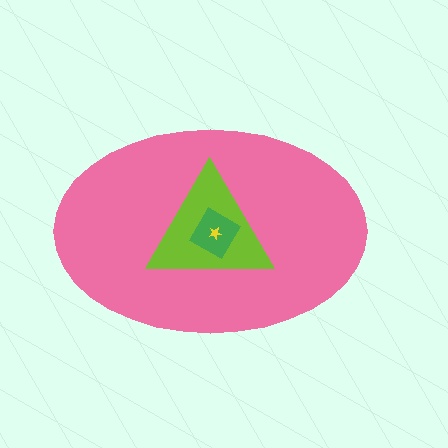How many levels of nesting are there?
4.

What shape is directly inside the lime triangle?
The green diamond.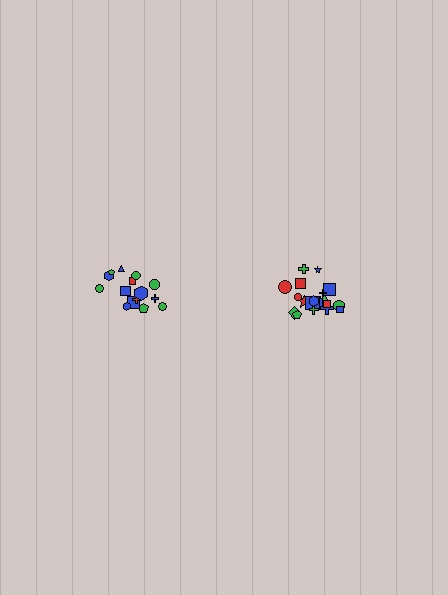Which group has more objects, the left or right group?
The right group.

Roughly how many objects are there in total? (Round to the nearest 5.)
Roughly 35 objects in total.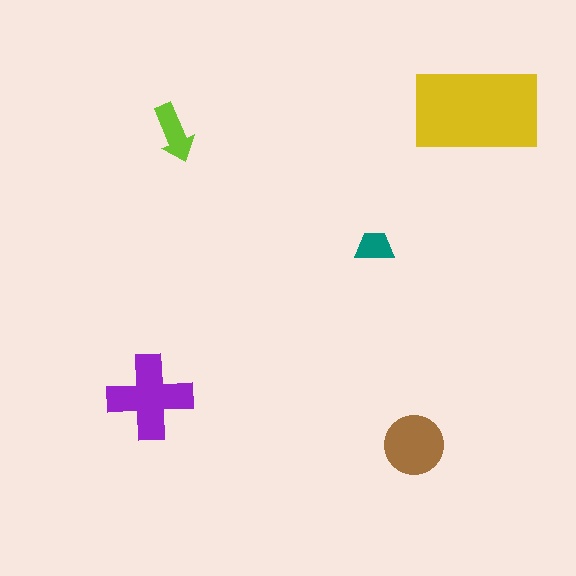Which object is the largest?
The yellow rectangle.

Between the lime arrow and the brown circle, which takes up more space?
The brown circle.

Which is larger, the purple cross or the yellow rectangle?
The yellow rectangle.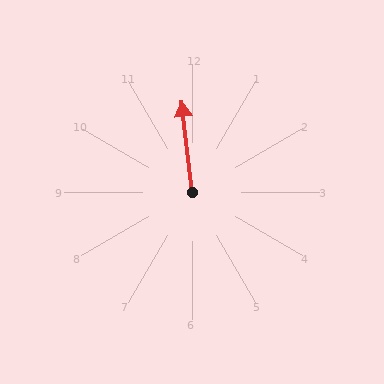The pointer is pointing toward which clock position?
Roughly 12 o'clock.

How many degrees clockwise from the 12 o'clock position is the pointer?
Approximately 353 degrees.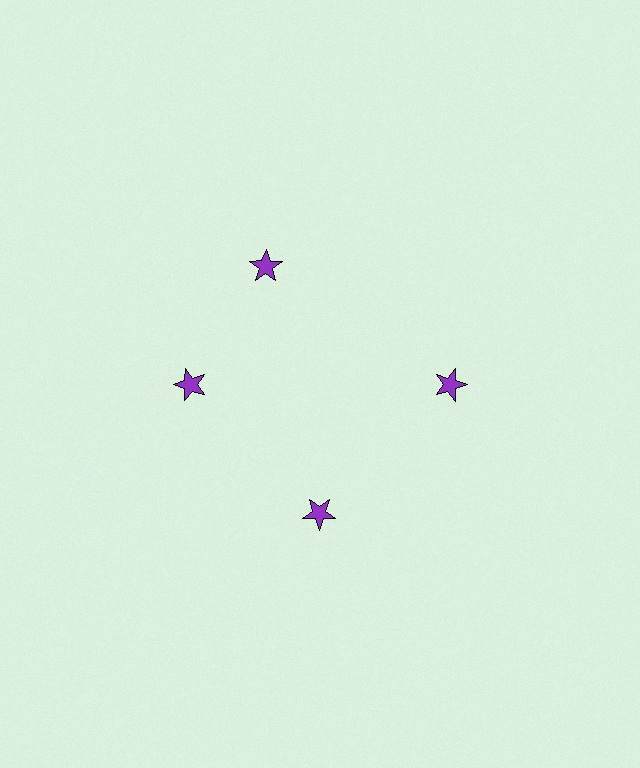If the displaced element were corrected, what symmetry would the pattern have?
It would have 4-fold rotational symmetry — the pattern would map onto itself every 90 degrees.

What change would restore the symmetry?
The symmetry would be restored by rotating it back into even spacing with its neighbors so that all 4 stars sit at equal angles and equal distance from the center.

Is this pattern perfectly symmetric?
No. The 4 purple stars are arranged in a ring, but one element near the 12 o'clock position is rotated out of alignment along the ring, breaking the 4-fold rotational symmetry.